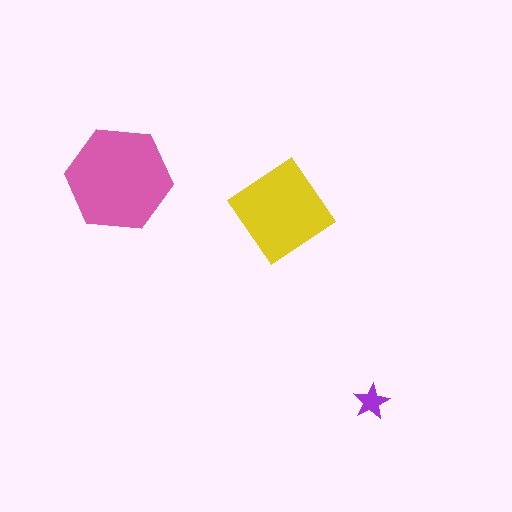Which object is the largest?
The pink hexagon.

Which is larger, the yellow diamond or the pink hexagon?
The pink hexagon.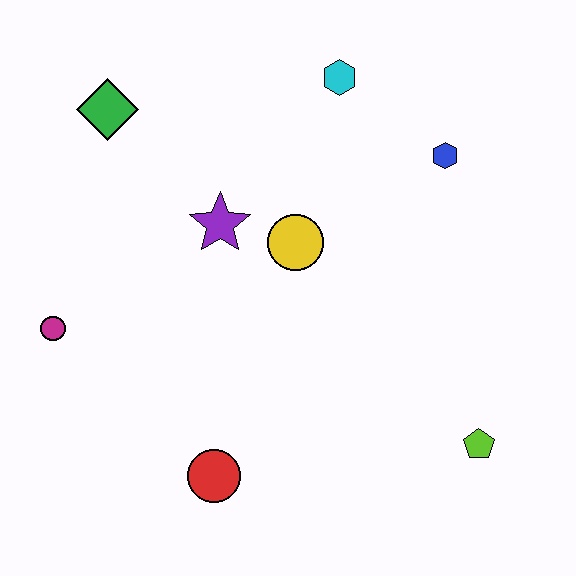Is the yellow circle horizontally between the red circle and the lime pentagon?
Yes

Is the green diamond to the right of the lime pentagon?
No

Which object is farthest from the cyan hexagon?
The red circle is farthest from the cyan hexagon.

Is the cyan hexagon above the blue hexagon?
Yes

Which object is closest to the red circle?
The magenta circle is closest to the red circle.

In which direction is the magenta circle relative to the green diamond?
The magenta circle is below the green diamond.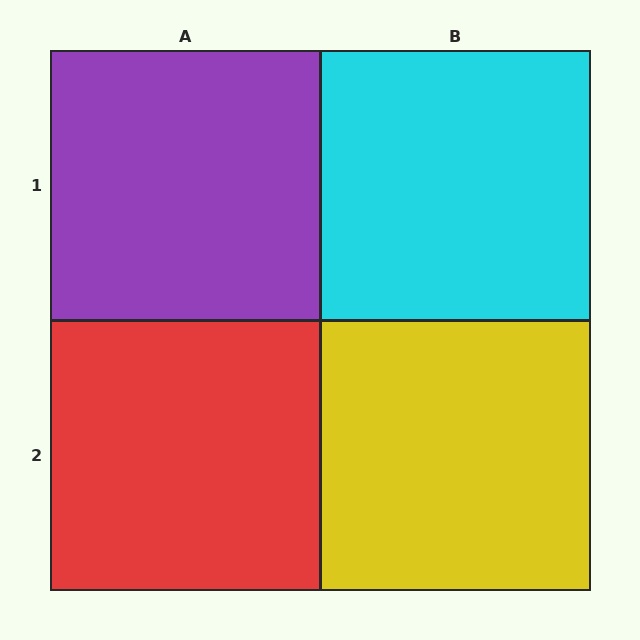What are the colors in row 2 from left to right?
Red, yellow.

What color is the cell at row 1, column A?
Purple.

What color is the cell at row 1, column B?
Cyan.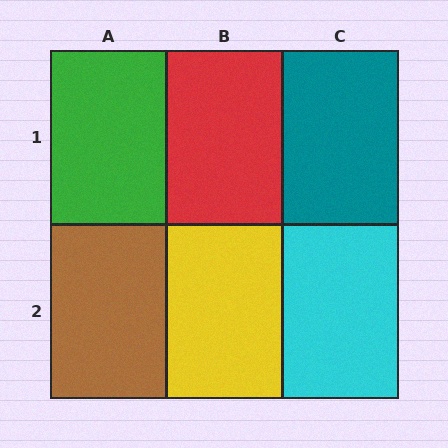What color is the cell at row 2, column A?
Brown.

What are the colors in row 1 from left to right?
Green, red, teal.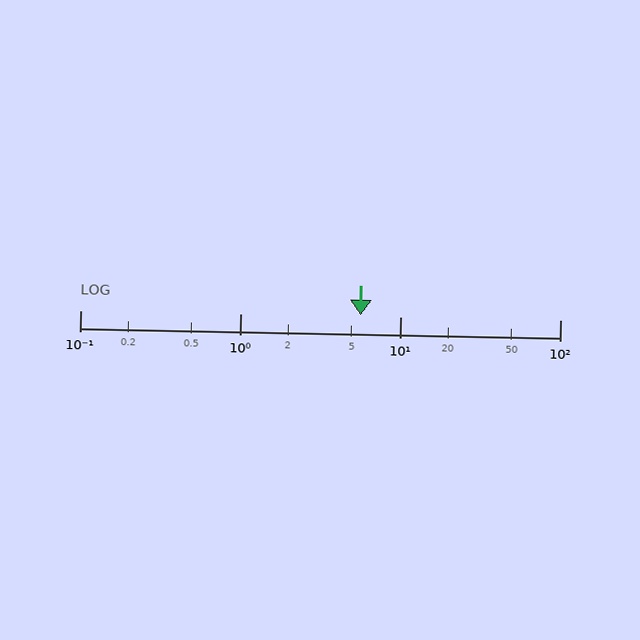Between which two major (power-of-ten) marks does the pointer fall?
The pointer is between 1 and 10.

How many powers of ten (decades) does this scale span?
The scale spans 3 decades, from 0.1 to 100.